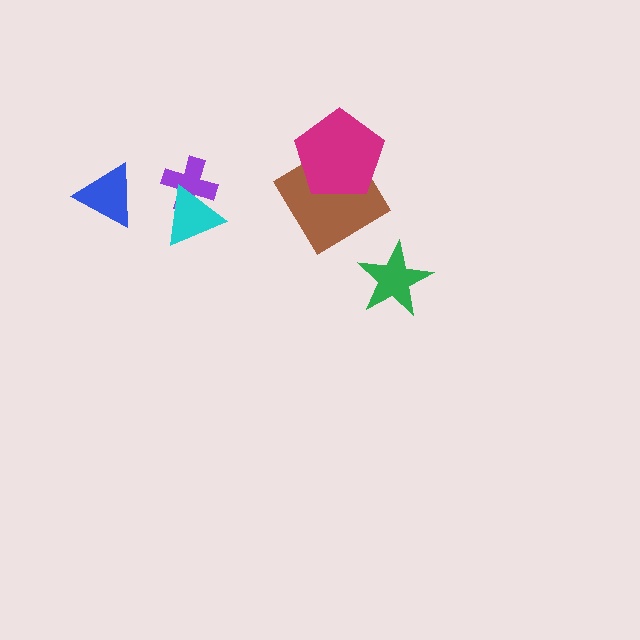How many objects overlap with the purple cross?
1 object overlaps with the purple cross.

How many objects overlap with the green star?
0 objects overlap with the green star.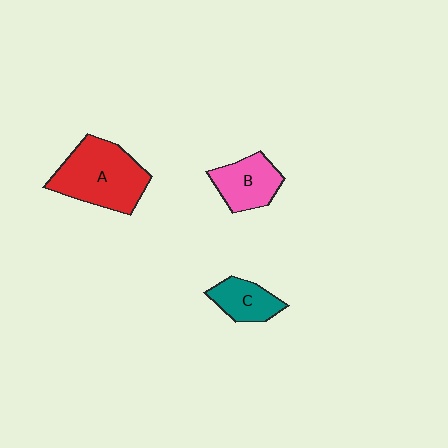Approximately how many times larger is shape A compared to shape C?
Approximately 2.2 times.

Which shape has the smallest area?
Shape C (teal).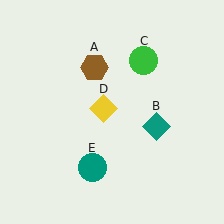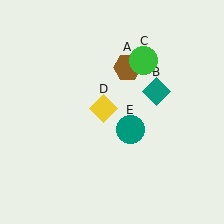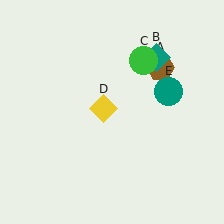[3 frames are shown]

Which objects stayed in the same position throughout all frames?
Green circle (object C) and yellow diamond (object D) remained stationary.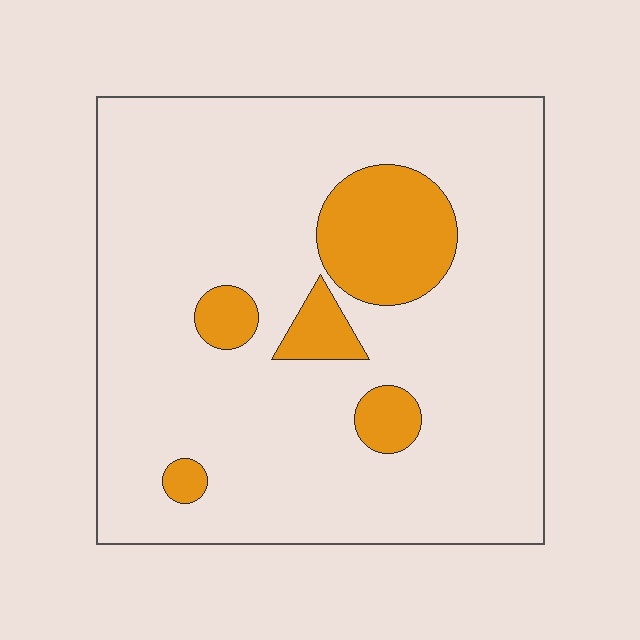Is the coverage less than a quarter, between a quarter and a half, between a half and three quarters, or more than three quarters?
Less than a quarter.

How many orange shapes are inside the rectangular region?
5.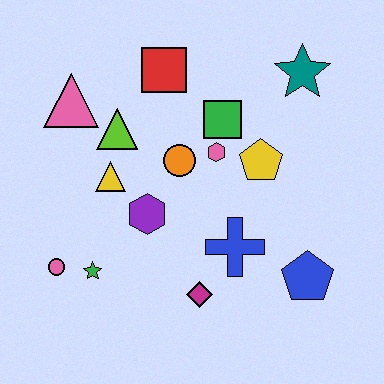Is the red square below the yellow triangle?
No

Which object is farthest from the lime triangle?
The blue pentagon is farthest from the lime triangle.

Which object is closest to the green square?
The pink hexagon is closest to the green square.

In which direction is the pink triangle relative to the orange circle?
The pink triangle is to the left of the orange circle.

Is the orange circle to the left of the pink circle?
No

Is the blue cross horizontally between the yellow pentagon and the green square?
Yes